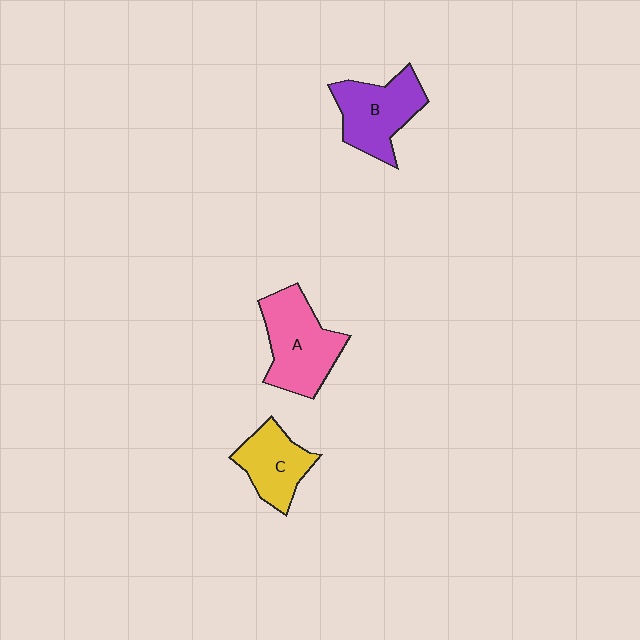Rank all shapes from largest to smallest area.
From largest to smallest: A (pink), B (purple), C (yellow).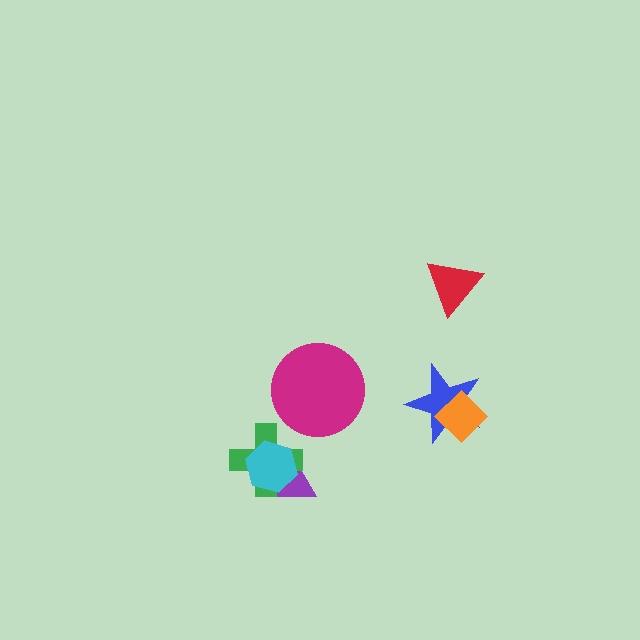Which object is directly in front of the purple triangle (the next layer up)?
The green cross is directly in front of the purple triangle.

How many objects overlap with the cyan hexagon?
2 objects overlap with the cyan hexagon.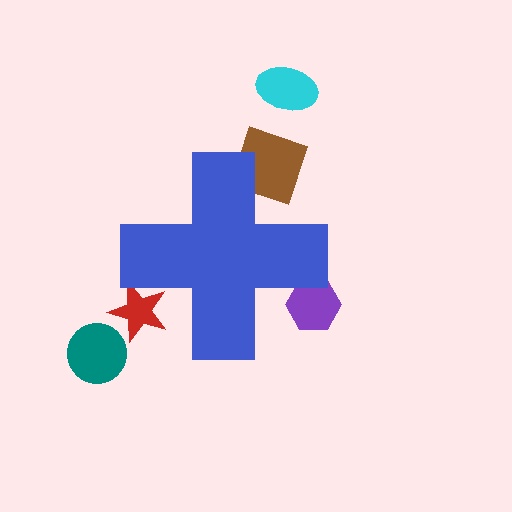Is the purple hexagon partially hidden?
Yes, the purple hexagon is partially hidden behind the blue cross.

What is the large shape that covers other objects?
A blue cross.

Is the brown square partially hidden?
Yes, the brown square is partially hidden behind the blue cross.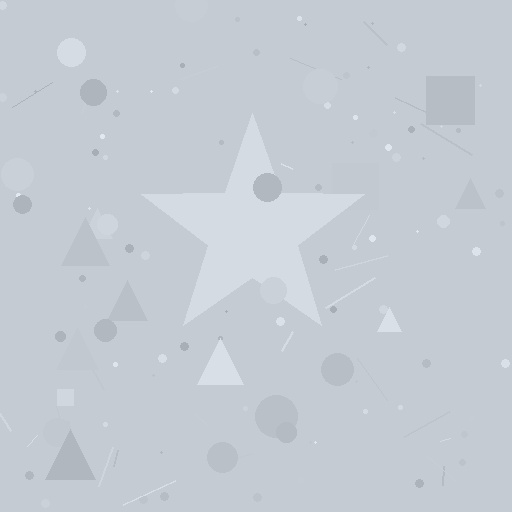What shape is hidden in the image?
A star is hidden in the image.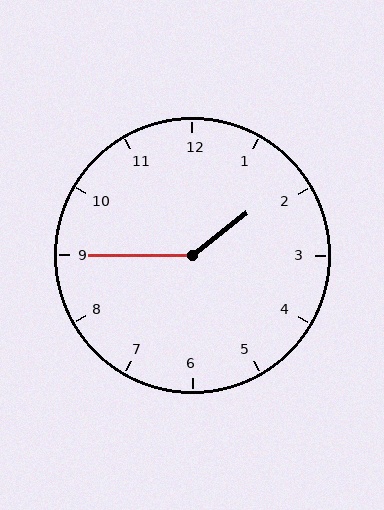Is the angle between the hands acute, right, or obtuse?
It is obtuse.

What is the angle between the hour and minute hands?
Approximately 142 degrees.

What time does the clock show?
1:45.